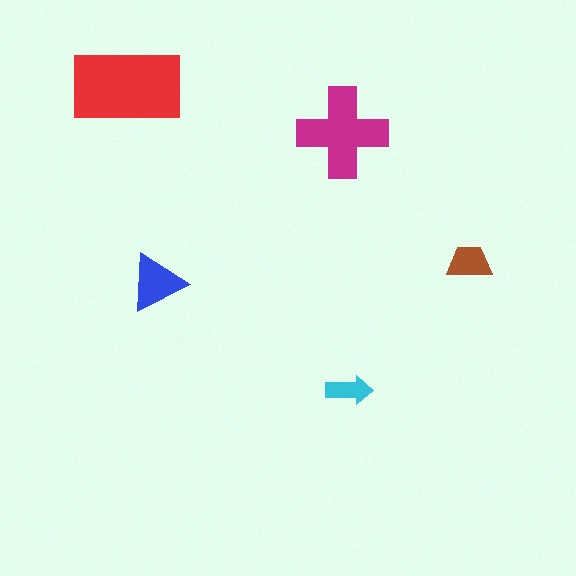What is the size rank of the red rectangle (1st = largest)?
1st.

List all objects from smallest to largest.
The cyan arrow, the brown trapezoid, the blue triangle, the magenta cross, the red rectangle.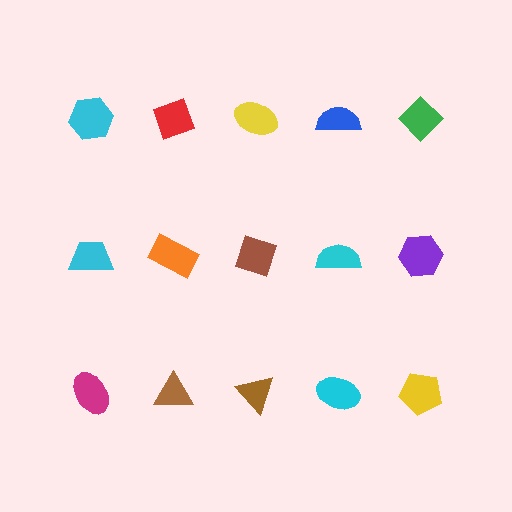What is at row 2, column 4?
A cyan semicircle.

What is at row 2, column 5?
A purple hexagon.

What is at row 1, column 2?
A red diamond.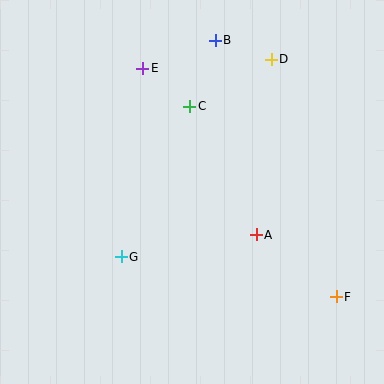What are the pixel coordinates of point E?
Point E is at (143, 68).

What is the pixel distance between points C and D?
The distance between C and D is 94 pixels.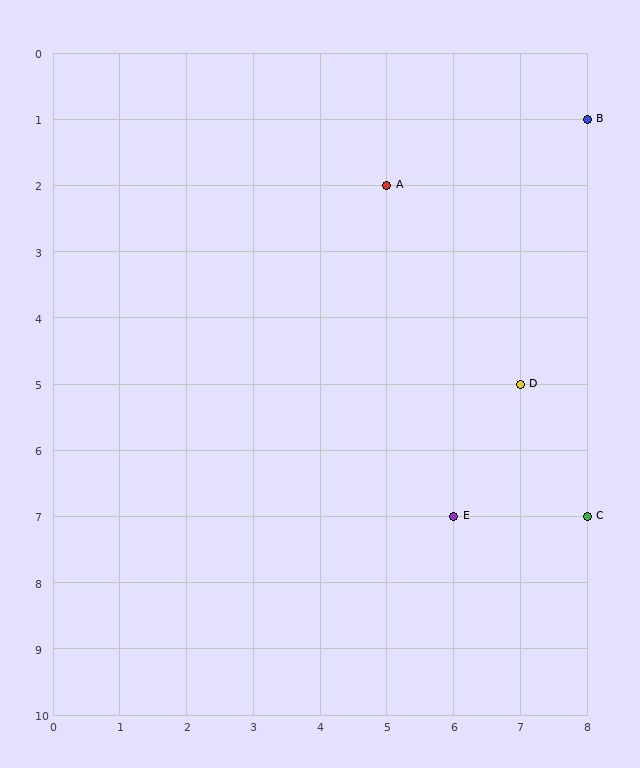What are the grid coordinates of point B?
Point B is at grid coordinates (8, 1).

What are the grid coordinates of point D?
Point D is at grid coordinates (7, 5).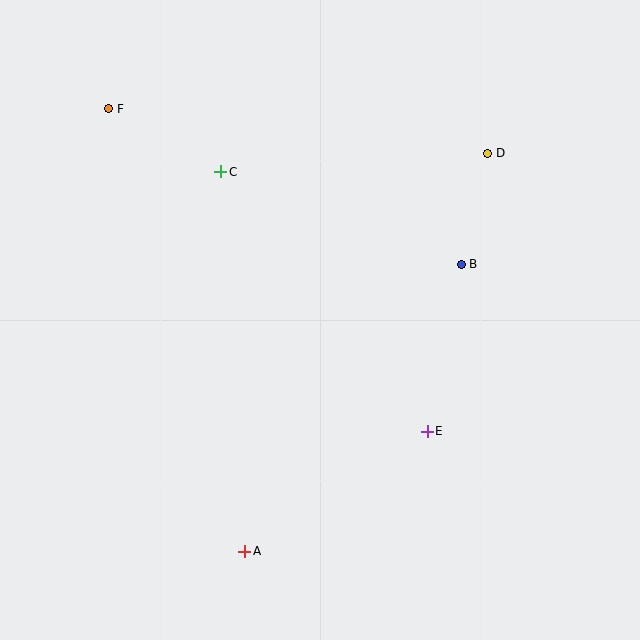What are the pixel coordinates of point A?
Point A is at (245, 551).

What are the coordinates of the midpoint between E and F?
The midpoint between E and F is at (268, 270).